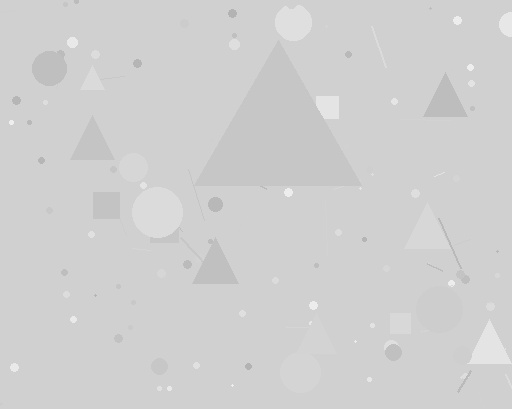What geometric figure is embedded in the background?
A triangle is embedded in the background.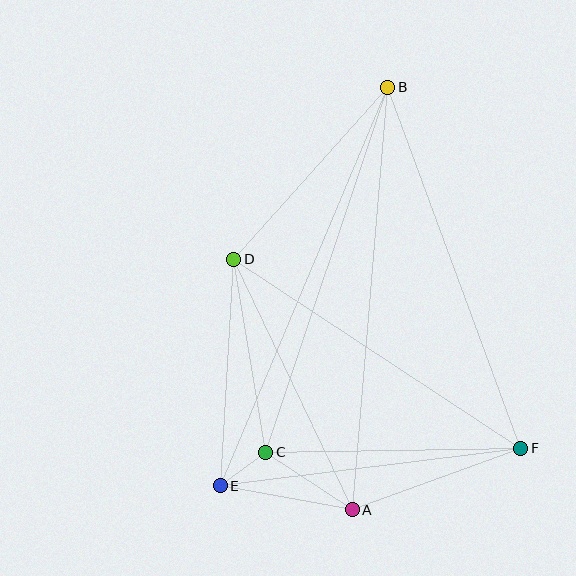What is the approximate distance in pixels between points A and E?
The distance between A and E is approximately 134 pixels.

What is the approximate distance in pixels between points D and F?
The distance between D and F is approximately 344 pixels.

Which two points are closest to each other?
Points C and E are closest to each other.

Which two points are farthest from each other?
Points B and E are farthest from each other.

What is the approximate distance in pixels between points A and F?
The distance between A and F is approximately 179 pixels.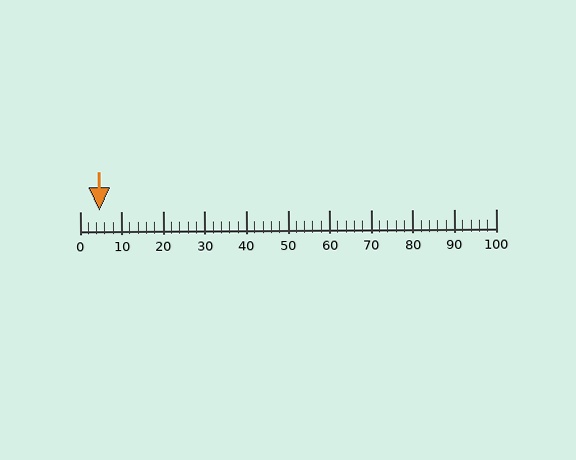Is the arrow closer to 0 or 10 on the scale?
The arrow is closer to 0.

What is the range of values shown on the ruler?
The ruler shows values from 0 to 100.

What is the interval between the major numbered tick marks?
The major tick marks are spaced 10 units apart.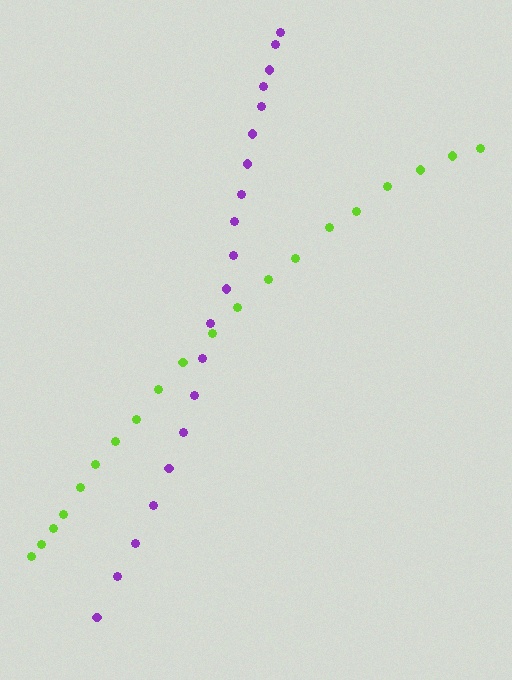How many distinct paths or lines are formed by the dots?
There are 2 distinct paths.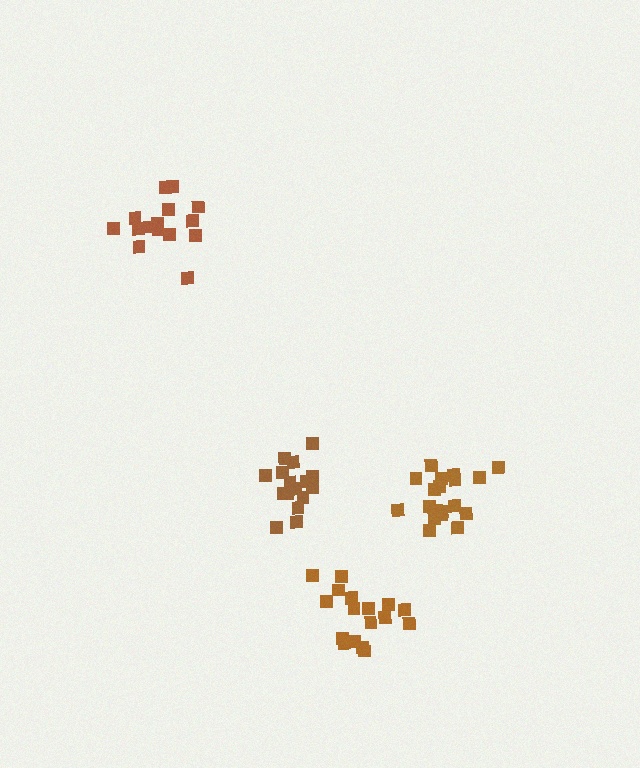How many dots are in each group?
Group 1: 16 dots, Group 2: 16 dots, Group 3: 17 dots, Group 4: 19 dots (68 total).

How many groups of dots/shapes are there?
There are 4 groups.